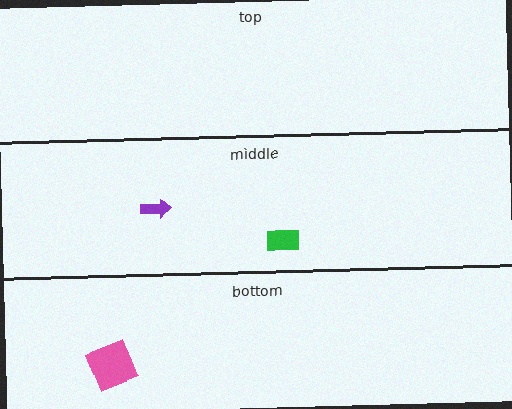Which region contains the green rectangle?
The middle region.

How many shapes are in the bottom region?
1.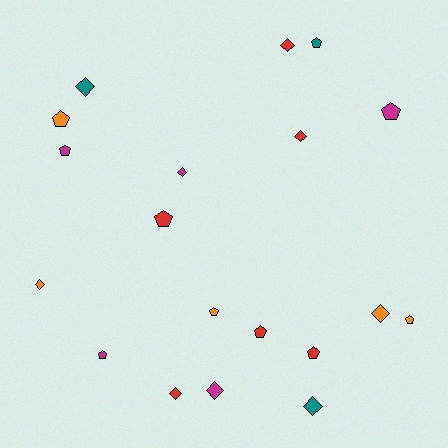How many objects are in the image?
There are 19 objects.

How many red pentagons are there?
There are 3 red pentagons.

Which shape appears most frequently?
Pentagon, with 10 objects.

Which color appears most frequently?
Red, with 6 objects.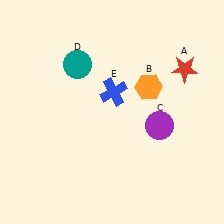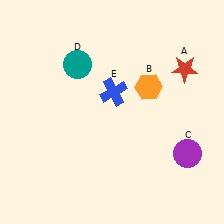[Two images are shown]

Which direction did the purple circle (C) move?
The purple circle (C) moved right.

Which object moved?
The purple circle (C) moved right.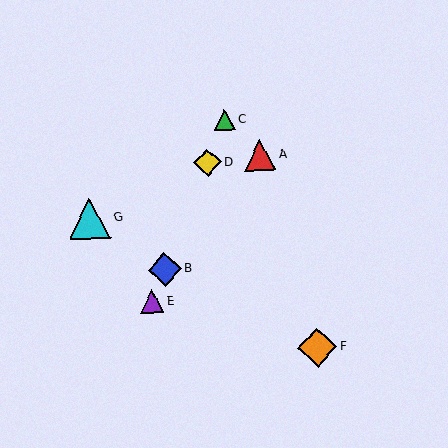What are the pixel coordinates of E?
Object E is at (152, 301).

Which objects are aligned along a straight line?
Objects B, C, D, E are aligned along a straight line.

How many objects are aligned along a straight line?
4 objects (B, C, D, E) are aligned along a straight line.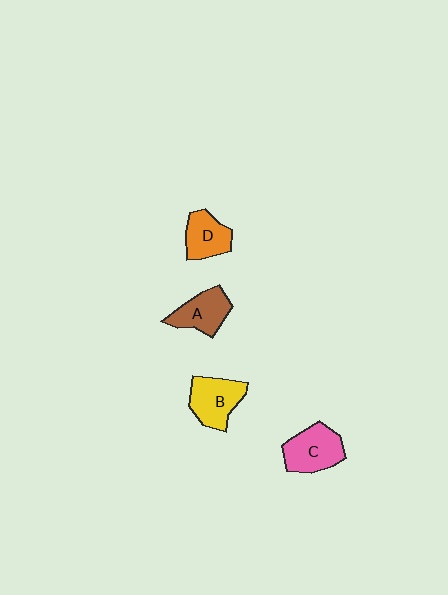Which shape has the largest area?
Shape C (pink).